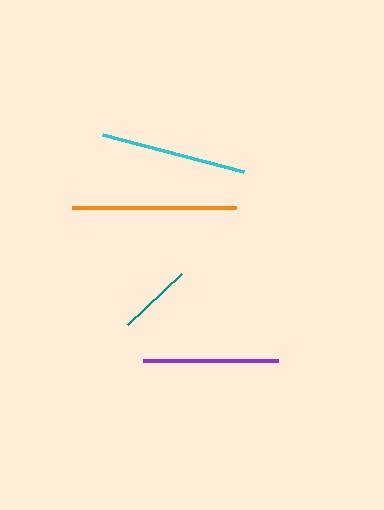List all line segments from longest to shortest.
From longest to shortest: orange, cyan, purple, teal.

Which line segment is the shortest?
The teal line is the shortest at approximately 75 pixels.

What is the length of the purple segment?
The purple segment is approximately 135 pixels long.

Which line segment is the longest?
The orange line is the longest at approximately 164 pixels.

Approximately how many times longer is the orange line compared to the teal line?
The orange line is approximately 2.2 times the length of the teal line.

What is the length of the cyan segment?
The cyan segment is approximately 146 pixels long.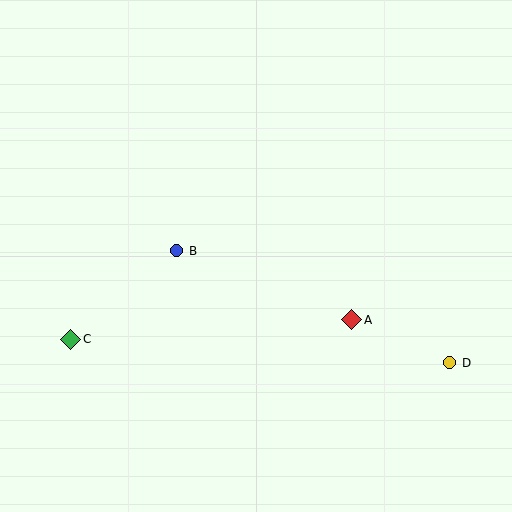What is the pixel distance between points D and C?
The distance between D and C is 380 pixels.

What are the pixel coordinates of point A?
Point A is at (352, 320).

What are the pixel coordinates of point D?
Point D is at (450, 363).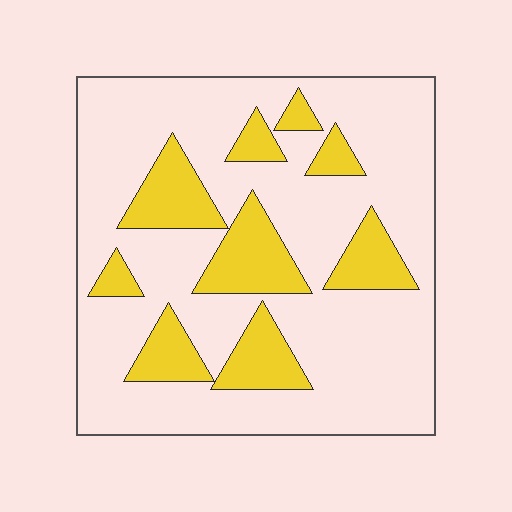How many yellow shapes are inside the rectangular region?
9.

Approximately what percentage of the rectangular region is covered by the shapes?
Approximately 25%.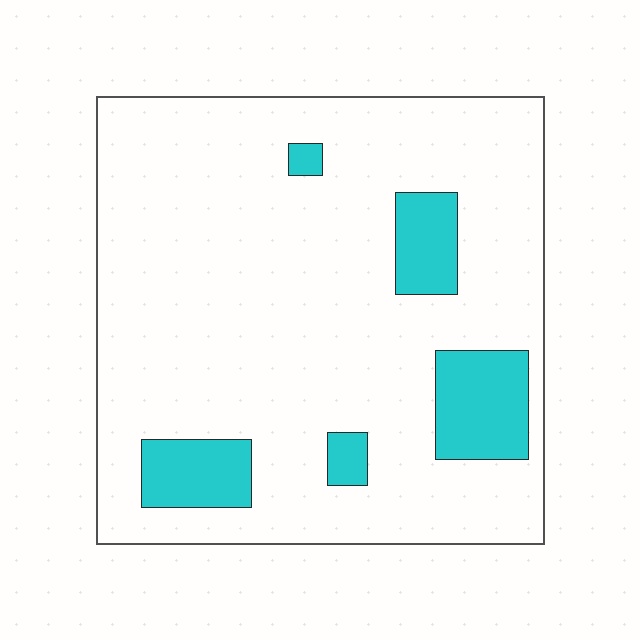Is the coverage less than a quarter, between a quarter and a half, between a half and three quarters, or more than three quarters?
Less than a quarter.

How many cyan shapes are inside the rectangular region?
5.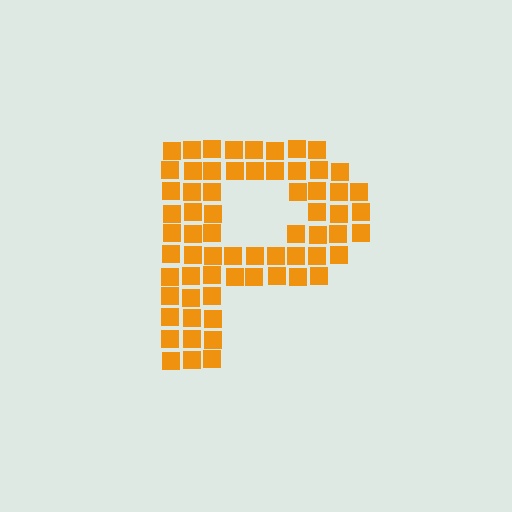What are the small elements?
The small elements are squares.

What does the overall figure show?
The overall figure shows the letter P.